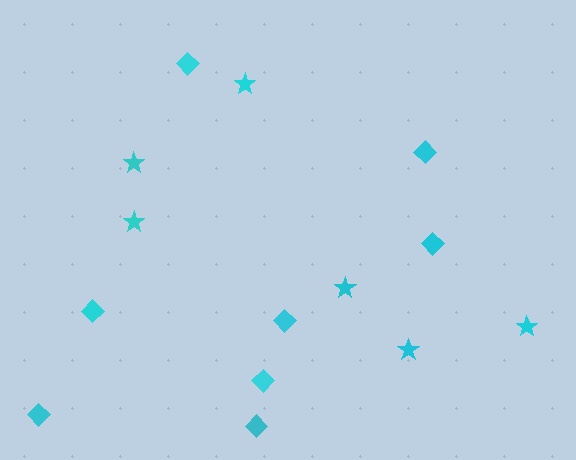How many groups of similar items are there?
There are 2 groups: one group of stars (6) and one group of diamonds (8).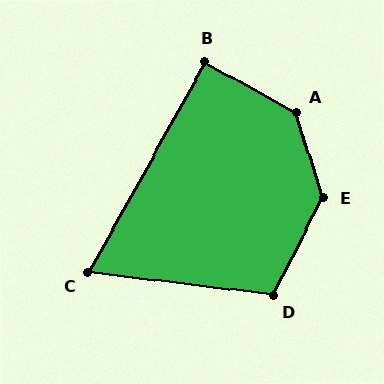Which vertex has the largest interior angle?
A, at approximately 137 degrees.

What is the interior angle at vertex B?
Approximately 90 degrees (approximately right).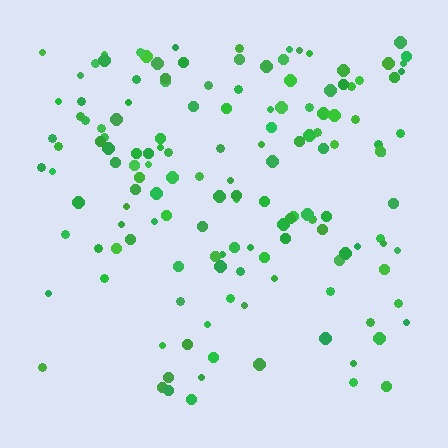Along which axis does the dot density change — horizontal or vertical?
Vertical.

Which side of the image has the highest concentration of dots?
The top.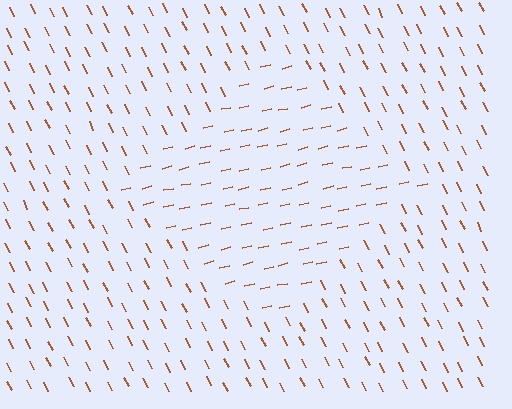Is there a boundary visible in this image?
Yes, there is a texture boundary formed by a change in line orientation.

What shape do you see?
I see a diamond.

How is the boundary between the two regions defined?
The boundary is defined purely by a change in line orientation (approximately 77 degrees difference). All lines are the same color and thickness.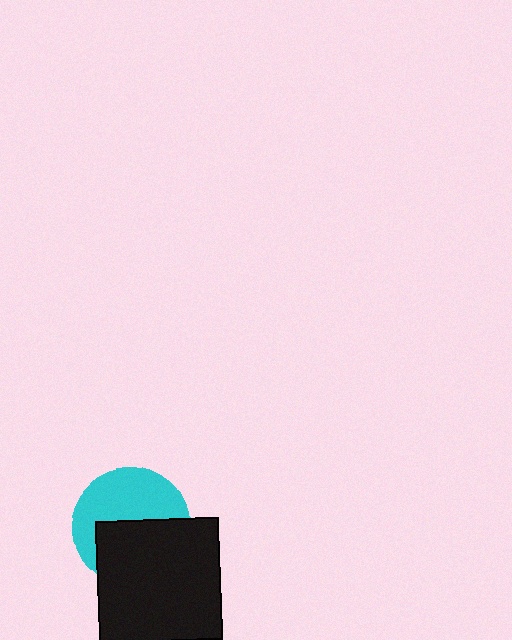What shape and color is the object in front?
The object in front is a black square.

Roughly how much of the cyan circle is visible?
About half of it is visible (roughly 52%).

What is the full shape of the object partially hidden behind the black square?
The partially hidden object is a cyan circle.